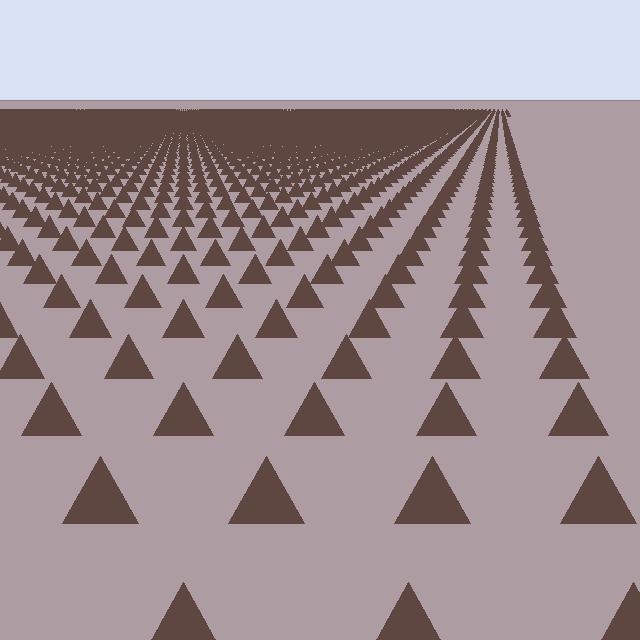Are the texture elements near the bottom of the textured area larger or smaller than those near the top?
Larger. Near the bottom, elements are closer to the viewer and appear at a bigger on-screen size.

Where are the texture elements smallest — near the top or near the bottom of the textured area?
Near the top.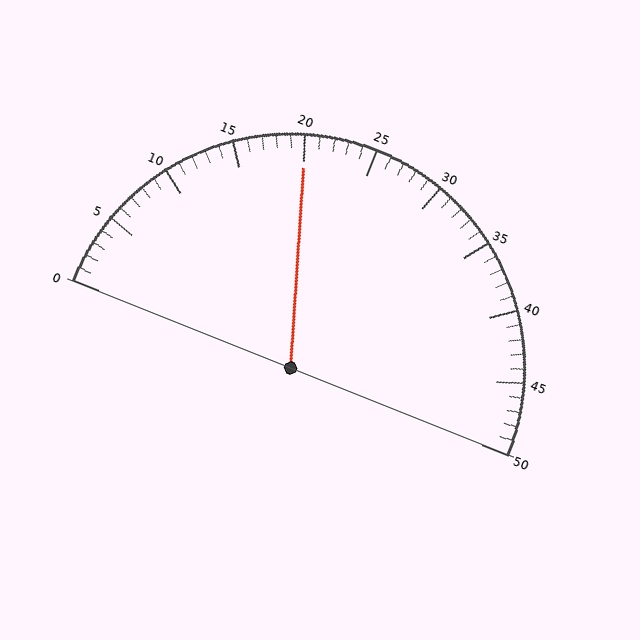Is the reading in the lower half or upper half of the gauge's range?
The reading is in the lower half of the range (0 to 50).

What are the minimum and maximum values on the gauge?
The gauge ranges from 0 to 50.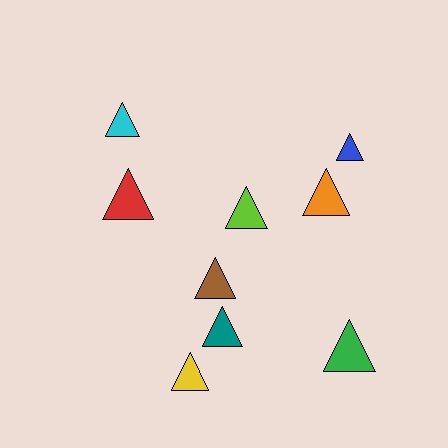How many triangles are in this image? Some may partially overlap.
There are 9 triangles.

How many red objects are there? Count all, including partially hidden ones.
There is 1 red object.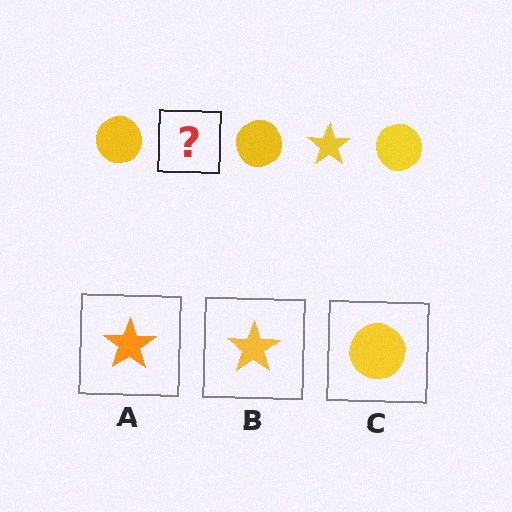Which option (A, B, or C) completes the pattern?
B.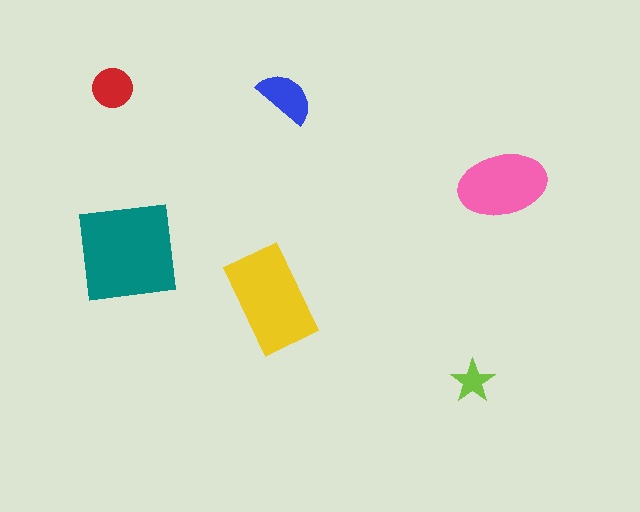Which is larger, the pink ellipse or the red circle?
The pink ellipse.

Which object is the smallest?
The lime star.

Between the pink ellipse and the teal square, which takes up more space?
The teal square.